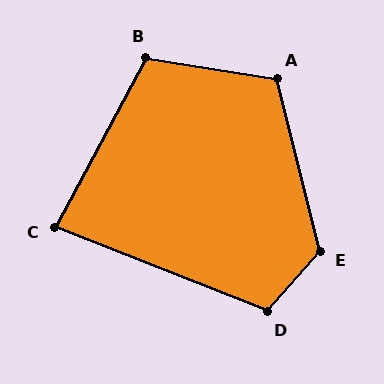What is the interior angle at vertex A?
Approximately 113 degrees (obtuse).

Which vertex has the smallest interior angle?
C, at approximately 83 degrees.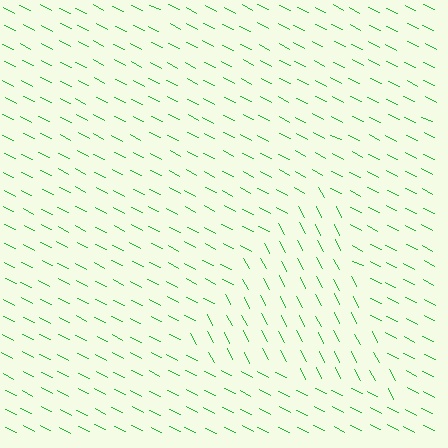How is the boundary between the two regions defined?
The boundary is defined purely by a change in line orientation (approximately 36 degrees difference). All lines are the same color and thickness.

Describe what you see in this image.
The image is filled with small green line segments. A triangle region in the image has lines oriented differently from the surrounding lines, creating a visible texture boundary.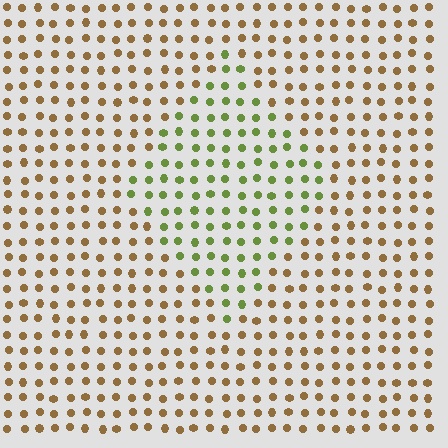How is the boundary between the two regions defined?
The boundary is defined purely by a slight shift in hue (about 55 degrees). Spacing, size, and orientation are identical on both sides.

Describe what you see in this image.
The image is filled with small brown elements in a uniform arrangement. A diamond-shaped region is visible where the elements are tinted to a slightly different hue, forming a subtle color boundary.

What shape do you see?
I see a diamond.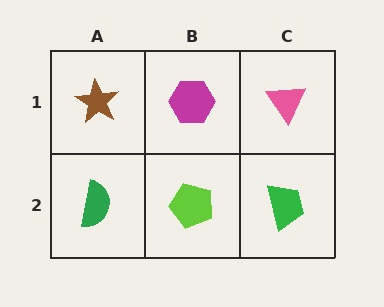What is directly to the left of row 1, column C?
A magenta hexagon.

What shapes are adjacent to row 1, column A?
A green semicircle (row 2, column A), a magenta hexagon (row 1, column B).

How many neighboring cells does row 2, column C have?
2.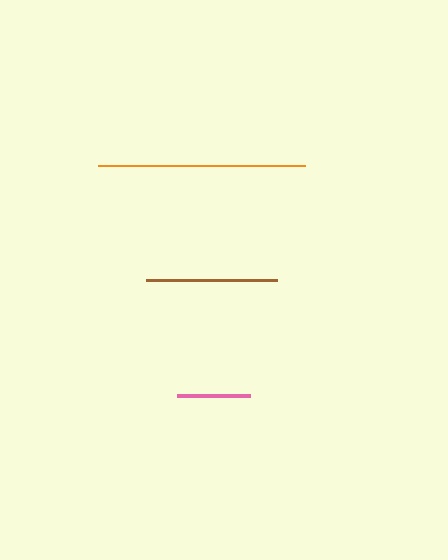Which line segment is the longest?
The orange line is the longest at approximately 207 pixels.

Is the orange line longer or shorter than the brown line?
The orange line is longer than the brown line.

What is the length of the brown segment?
The brown segment is approximately 132 pixels long.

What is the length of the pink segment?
The pink segment is approximately 73 pixels long.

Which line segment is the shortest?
The pink line is the shortest at approximately 73 pixels.